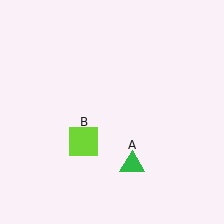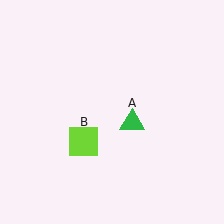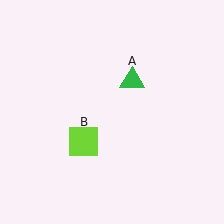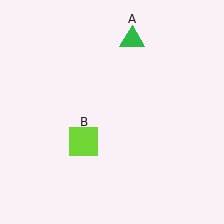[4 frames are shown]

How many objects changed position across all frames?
1 object changed position: green triangle (object A).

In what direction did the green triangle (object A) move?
The green triangle (object A) moved up.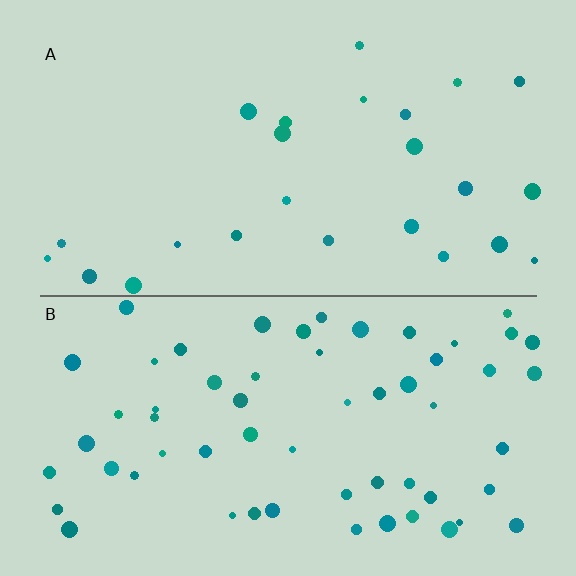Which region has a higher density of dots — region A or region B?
B (the bottom).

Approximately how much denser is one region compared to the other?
Approximately 2.4× — region B over region A.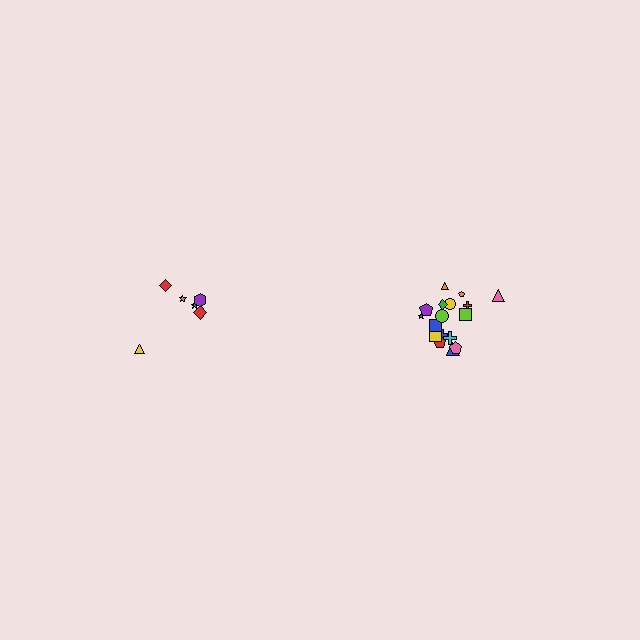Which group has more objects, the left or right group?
The right group.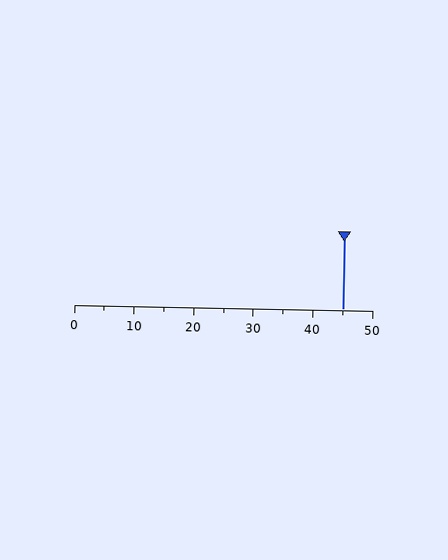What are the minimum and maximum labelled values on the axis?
The axis runs from 0 to 50.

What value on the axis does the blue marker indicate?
The marker indicates approximately 45.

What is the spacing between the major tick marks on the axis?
The major ticks are spaced 10 apart.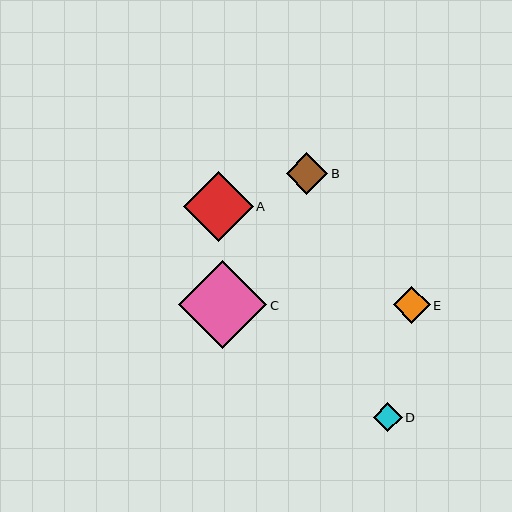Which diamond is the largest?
Diamond C is the largest with a size of approximately 89 pixels.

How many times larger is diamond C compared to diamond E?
Diamond C is approximately 2.4 times the size of diamond E.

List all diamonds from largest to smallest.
From largest to smallest: C, A, B, E, D.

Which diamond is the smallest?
Diamond D is the smallest with a size of approximately 29 pixels.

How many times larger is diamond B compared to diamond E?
Diamond B is approximately 1.1 times the size of diamond E.